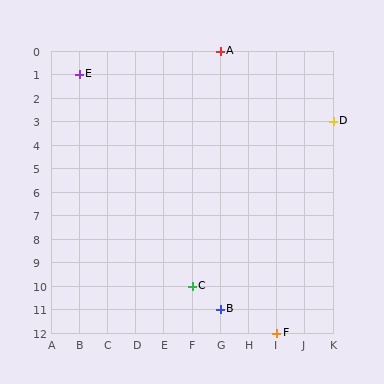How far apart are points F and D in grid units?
Points F and D are 2 columns and 9 rows apart (about 9.2 grid units diagonally).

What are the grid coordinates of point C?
Point C is at grid coordinates (F, 10).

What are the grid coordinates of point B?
Point B is at grid coordinates (G, 11).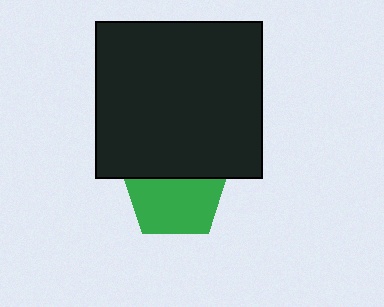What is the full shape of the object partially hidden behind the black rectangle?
The partially hidden object is a green pentagon.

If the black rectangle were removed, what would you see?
You would see the complete green pentagon.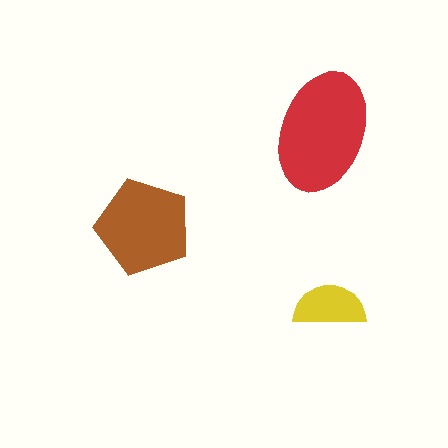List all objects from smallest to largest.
The yellow semicircle, the brown pentagon, the red ellipse.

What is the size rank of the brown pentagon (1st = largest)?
2nd.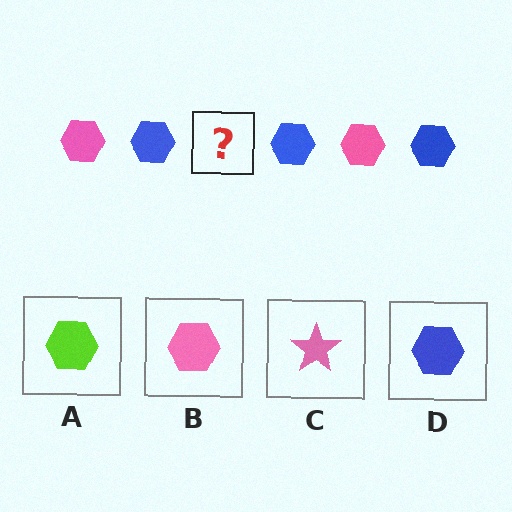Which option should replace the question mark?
Option B.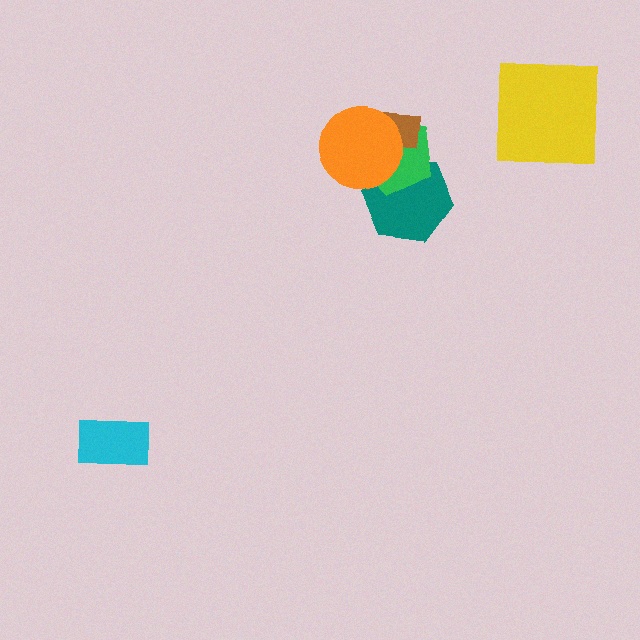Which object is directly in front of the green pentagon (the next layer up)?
The brown rectangle is directly in front of the green pentagon.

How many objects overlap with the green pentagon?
3 objects overlap with the green pentagon.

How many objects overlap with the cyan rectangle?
0 objects overlap with the cyan rectangle.